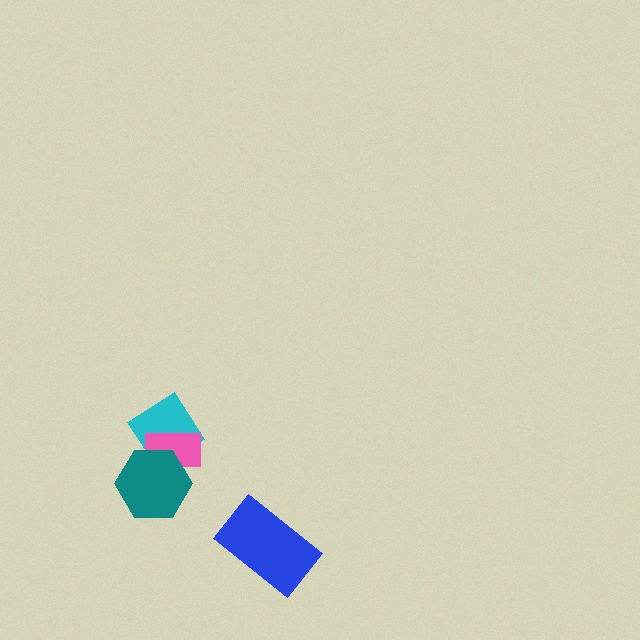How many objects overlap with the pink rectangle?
2 objects overlap with the pink rectangle.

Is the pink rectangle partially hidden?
Yes, it is partially covered by another shape.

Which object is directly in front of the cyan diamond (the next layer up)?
The pink rectangle is directly in front of the cyan diamond.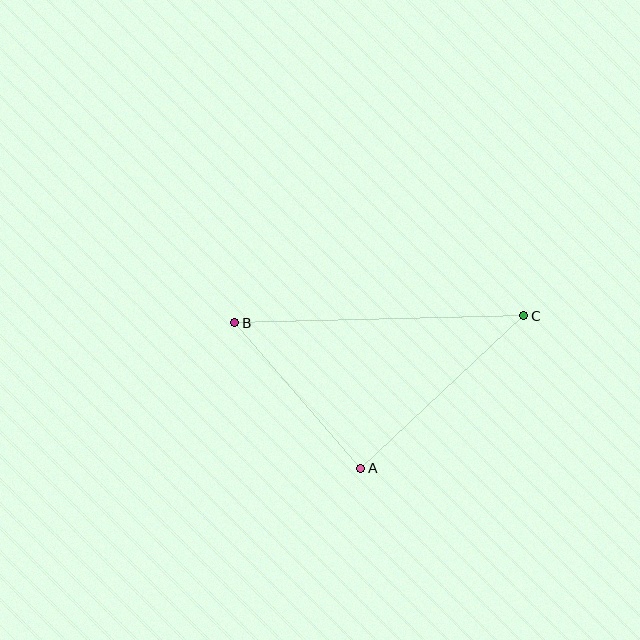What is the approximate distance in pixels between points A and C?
The distance between A and C is approximately 223 pixels.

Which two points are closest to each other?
Points A and B are closest to each other.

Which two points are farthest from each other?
Points B and C are farthest from each other.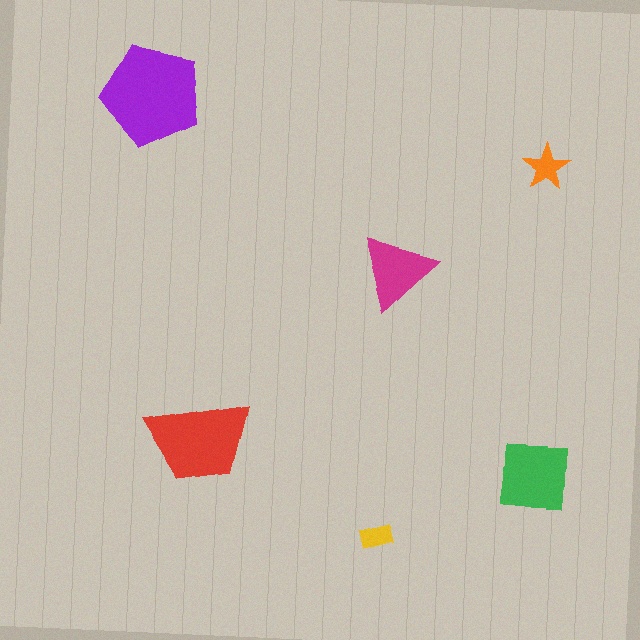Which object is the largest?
The purple pentagon.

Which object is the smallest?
The yellow rectangle.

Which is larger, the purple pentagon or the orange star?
The purple pentagon.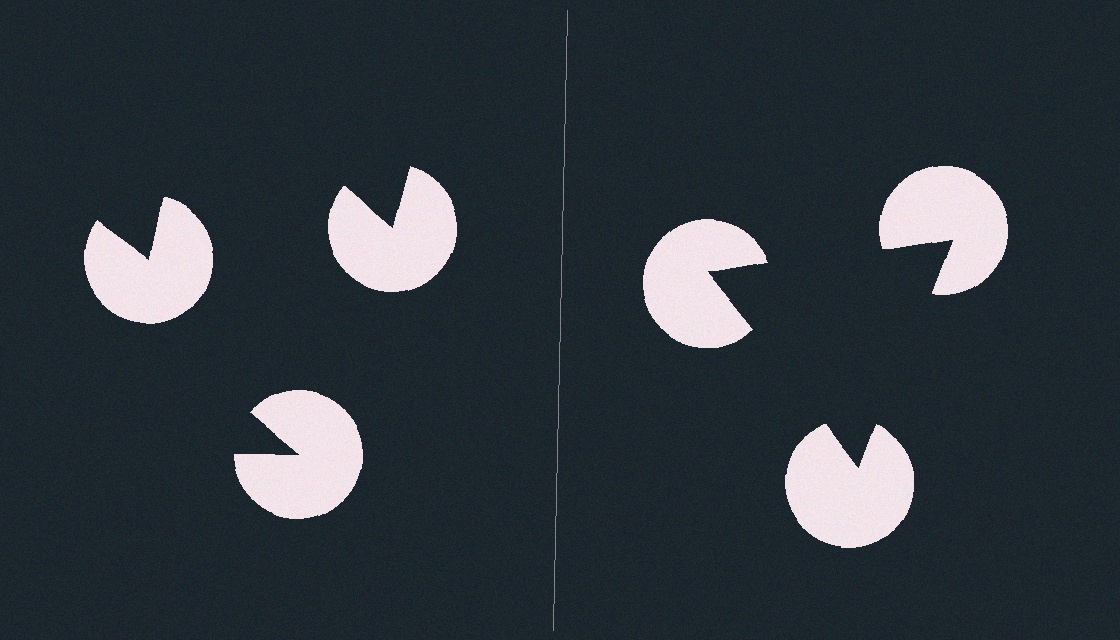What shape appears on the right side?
An illusory triangle.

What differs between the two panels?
The pac-man discs are positioned identically on both sides; only the wedge orientations differ. On the right they align to a triangle; on the left they are misaligned.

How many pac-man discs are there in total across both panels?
6 — 3 on each side.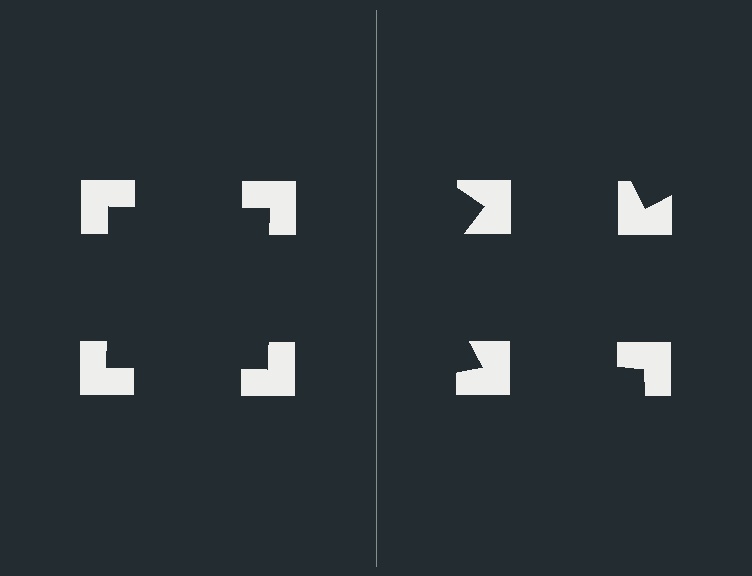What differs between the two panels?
The notched squares are positioned identically on both sides; only the wedge orientations differ. On the left they align to a square; on the right they are misaligned.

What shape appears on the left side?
An illusory square.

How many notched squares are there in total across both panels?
8 — 4 on each side.